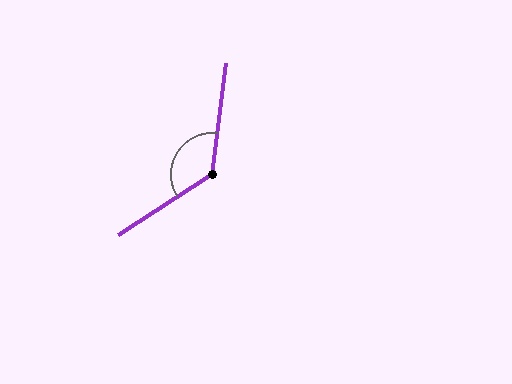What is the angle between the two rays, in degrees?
Approximately 130 degrees.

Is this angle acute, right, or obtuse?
It is obtuse.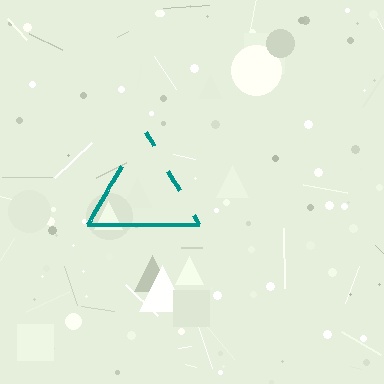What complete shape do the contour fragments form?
The contour fragments form a triangle.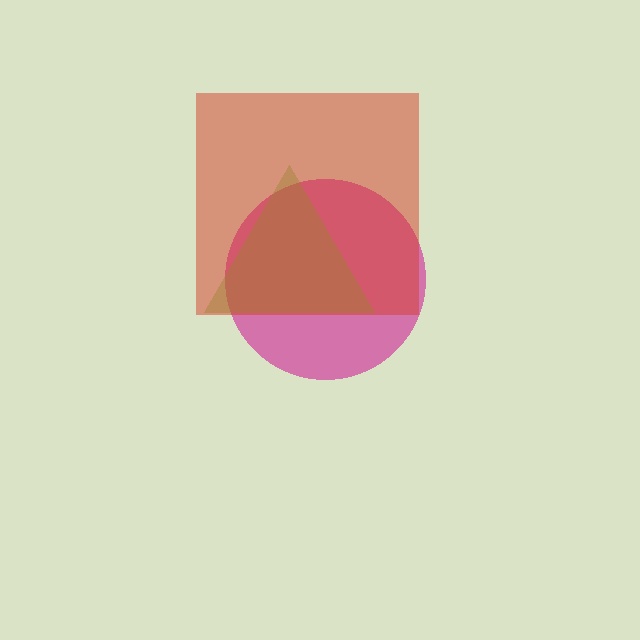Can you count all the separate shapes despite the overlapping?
Yes, there are 3 separate shapes.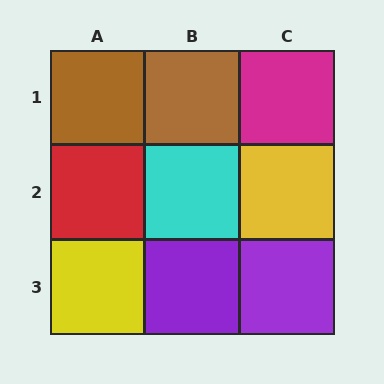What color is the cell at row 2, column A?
Red.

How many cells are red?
1 cell is red.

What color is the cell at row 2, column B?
Cyan.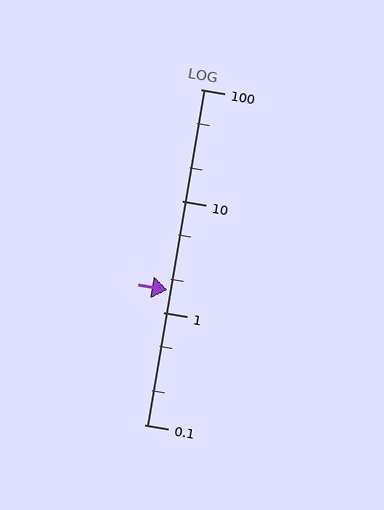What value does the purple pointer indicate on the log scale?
The pointer indicates approximately 1.6.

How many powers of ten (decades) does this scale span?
The scale spans 3 decades, from 0.1 to 100.